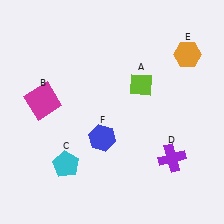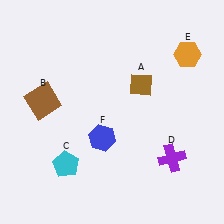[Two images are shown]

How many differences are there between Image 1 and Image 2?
There are 2 differences between the two images.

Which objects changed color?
A changed from lime to brown. B changed from magenta to brown.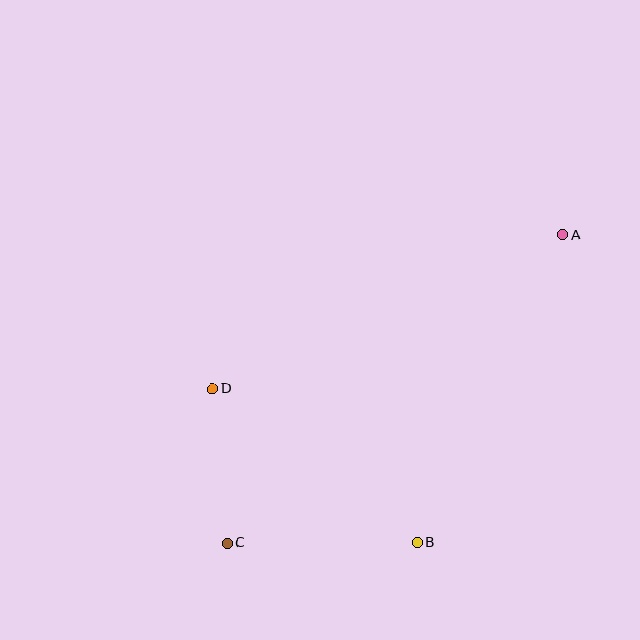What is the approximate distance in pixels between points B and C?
The distance between B and C is approximately 190 pixels.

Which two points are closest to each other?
Points C and D are closest to each other.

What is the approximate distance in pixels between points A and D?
The distance between A and D is approximately 382 pixels.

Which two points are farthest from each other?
Points A and C are farthest from each other.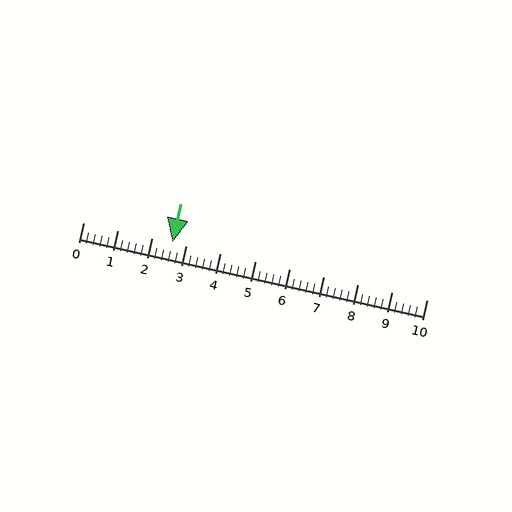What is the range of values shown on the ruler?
The ruler shows values from 0 to 10.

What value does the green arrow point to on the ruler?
The green arrow points to approximately 2.6.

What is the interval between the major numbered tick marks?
The major tick marks are spaced 1 units apart.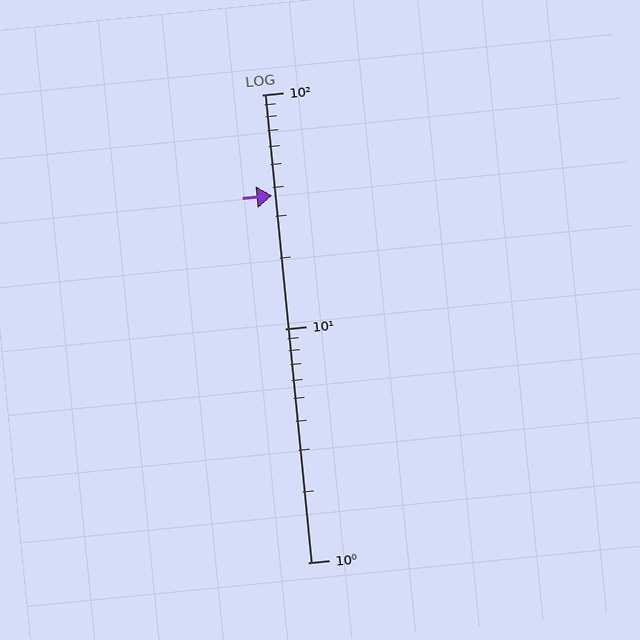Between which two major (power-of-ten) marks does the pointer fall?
The pointer is between 10 and 100.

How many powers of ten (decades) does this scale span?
The scale spans 2 decades, from 1 to 100.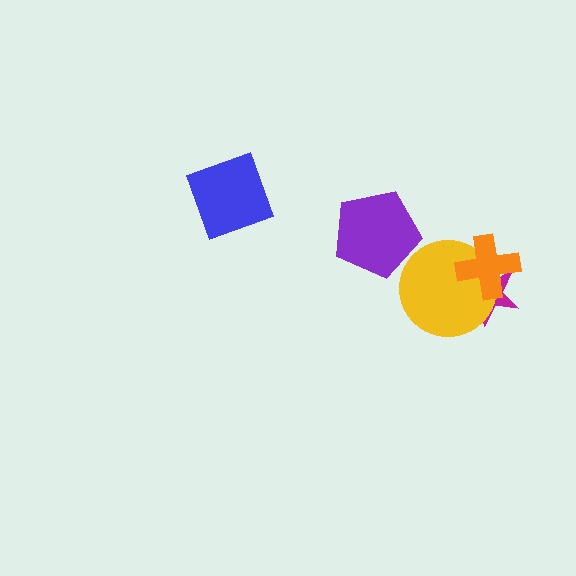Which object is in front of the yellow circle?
The orange cross is in front of the yellow circle.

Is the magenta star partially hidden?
Yes, it is partially covered by another shape.